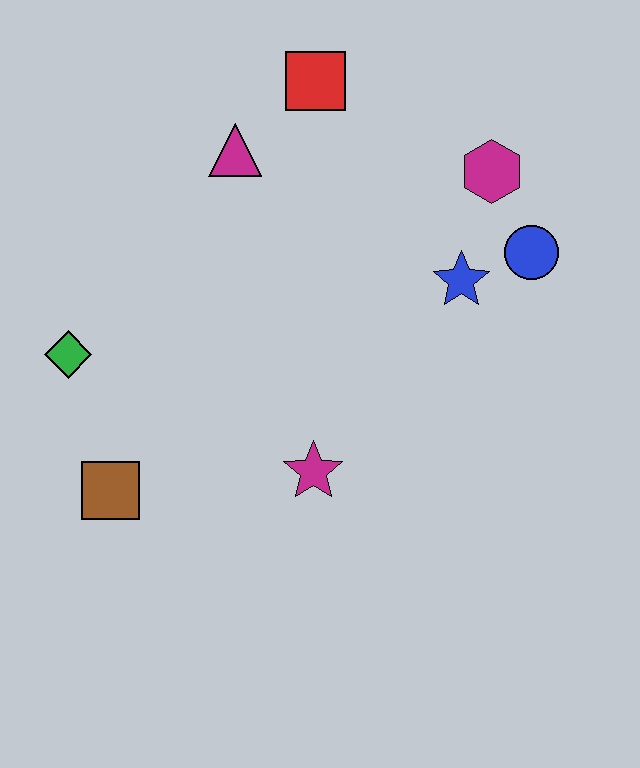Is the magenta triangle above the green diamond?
Yes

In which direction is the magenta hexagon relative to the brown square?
The magenta hexagon is to the right of the brown square.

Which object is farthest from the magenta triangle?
The brown square is farthest from the magenta triangle.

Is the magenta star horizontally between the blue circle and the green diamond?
Yes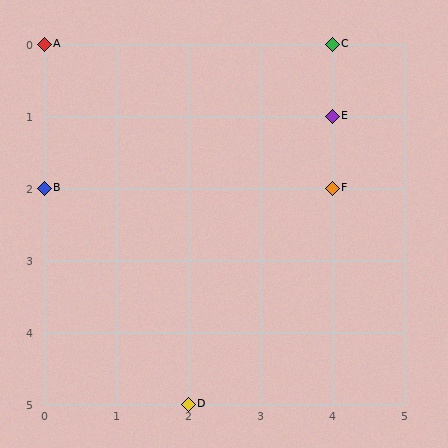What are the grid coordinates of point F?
Point F is at grid coordinates (4, 2).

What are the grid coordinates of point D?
Point D is at grid coordinates (2, 5).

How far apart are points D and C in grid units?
Points D and C are 2 columns and 5 rows apart (about 5.4 grid units diagonally).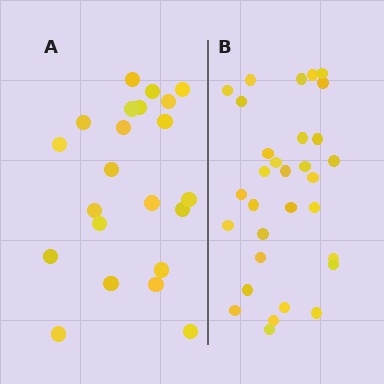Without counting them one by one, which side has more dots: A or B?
Region B (the right region) has more dots.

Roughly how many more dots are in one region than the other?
Region B has roughly 8 or so more dots than region A.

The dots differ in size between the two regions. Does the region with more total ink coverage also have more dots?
No. Region A has more total ink coverage because its dots are larger, but region B actually contains more individual dots. Total area can be misleading — the number of items is what matters here.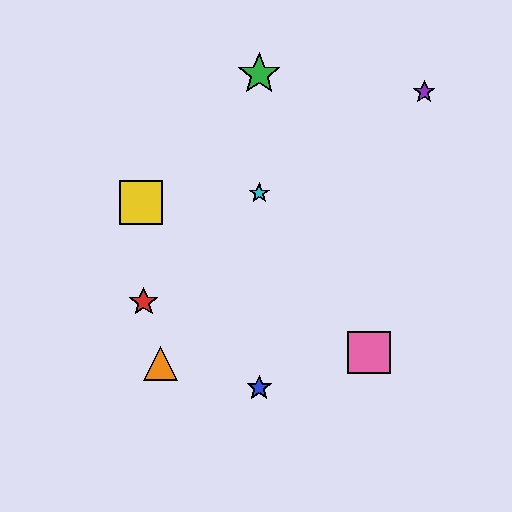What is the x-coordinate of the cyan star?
The cyan star is at x≈259.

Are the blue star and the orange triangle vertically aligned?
No, the blue star is at x≈259 and the orange triangle is at x≈160.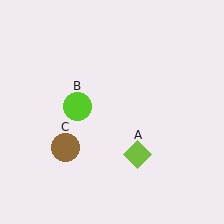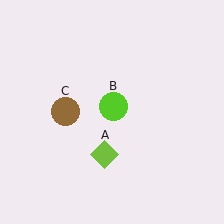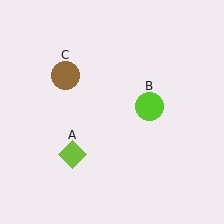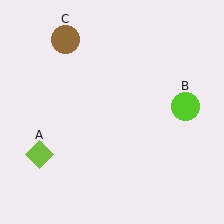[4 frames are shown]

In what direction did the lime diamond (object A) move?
The lime diamond (object A) moved left.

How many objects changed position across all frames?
3 objects changed position: lime diamond (object A), lime circle (object B), brown circle (object C).